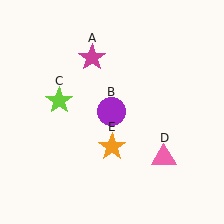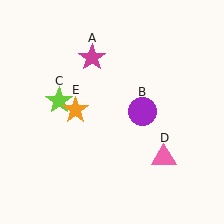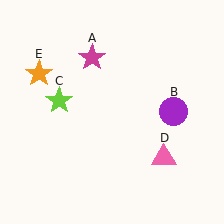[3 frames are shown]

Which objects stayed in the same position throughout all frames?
Magenta star (object A) and lime star (object C) and pink triangle (object D) remained stationary.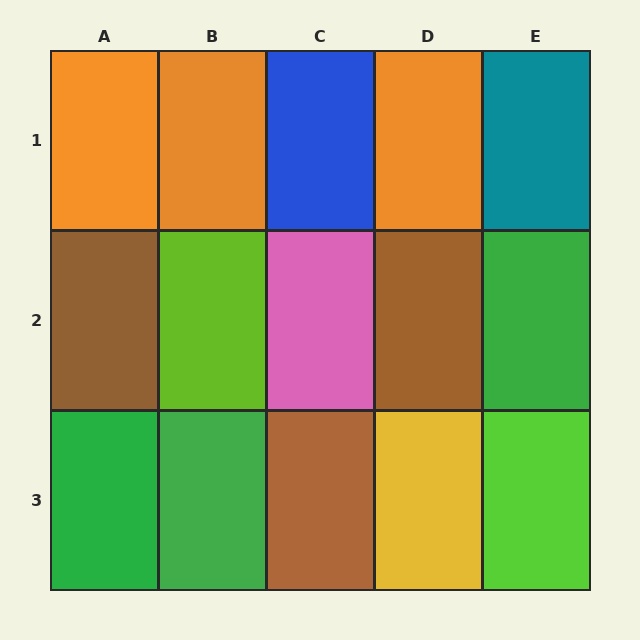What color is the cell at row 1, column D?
Orange.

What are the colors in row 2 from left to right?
Brown, lime, pink, brown, green.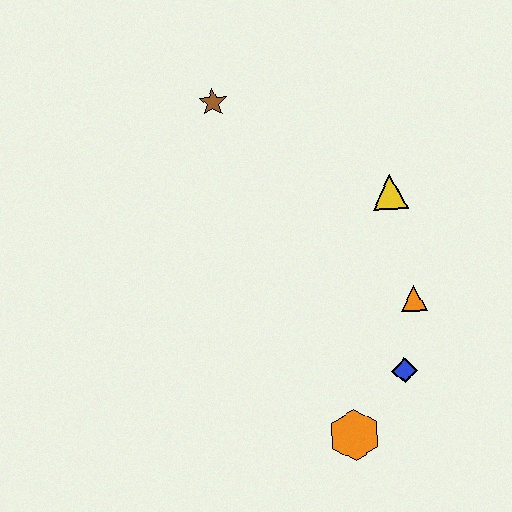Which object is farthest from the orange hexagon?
The brown star is farthest from the orange hexagon.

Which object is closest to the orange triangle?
The blue diamond is closest to the orange triangle.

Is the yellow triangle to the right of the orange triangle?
No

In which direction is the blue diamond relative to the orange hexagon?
The blue diamond is above the orange hexagon.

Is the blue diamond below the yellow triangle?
Yes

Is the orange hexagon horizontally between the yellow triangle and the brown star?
Yes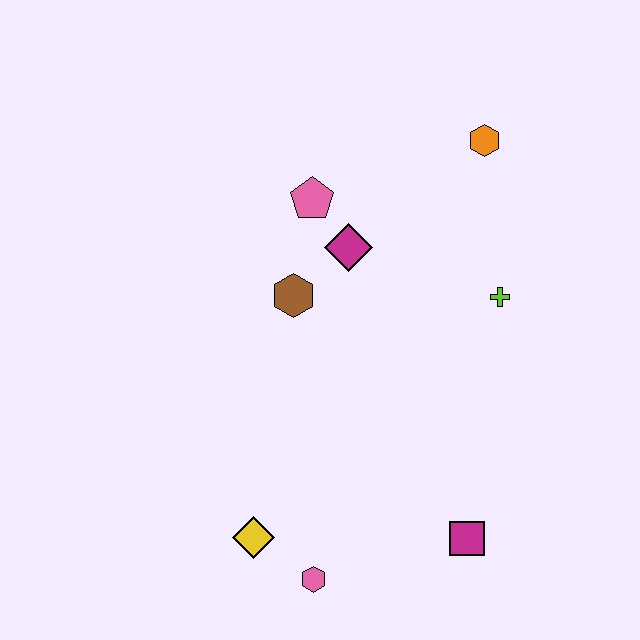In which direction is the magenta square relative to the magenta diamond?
The magenta square is below the magenta diamond.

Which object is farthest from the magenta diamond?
The pink hexagon is farthest from the magenta diamond.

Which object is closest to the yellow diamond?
The pink hexagon is closest to the yellow diamond.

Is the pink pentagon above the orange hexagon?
No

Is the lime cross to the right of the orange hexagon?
Yes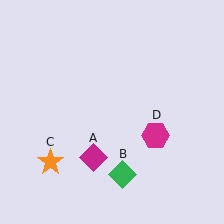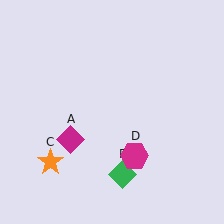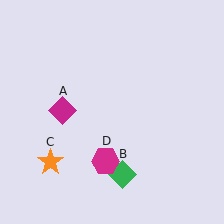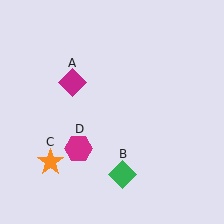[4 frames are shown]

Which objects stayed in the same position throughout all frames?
Green diamond (object B) and orange star (object C) remained stationary.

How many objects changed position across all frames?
2 objects changed position: magenta diamond (object A), magenta hexagon (object D).